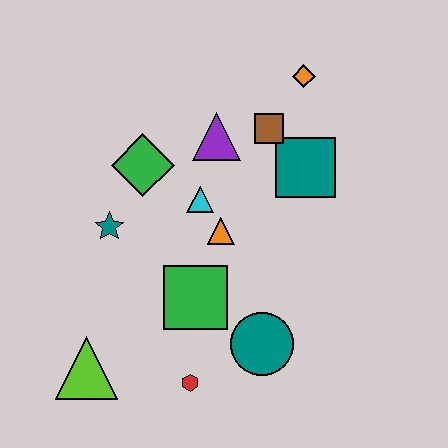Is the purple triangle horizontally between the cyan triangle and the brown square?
Yes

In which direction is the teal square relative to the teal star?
The teal square is to the right of the teal star.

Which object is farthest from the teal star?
The orange diamond is farthest from the teal star.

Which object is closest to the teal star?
The green diamond is closest to the teal star.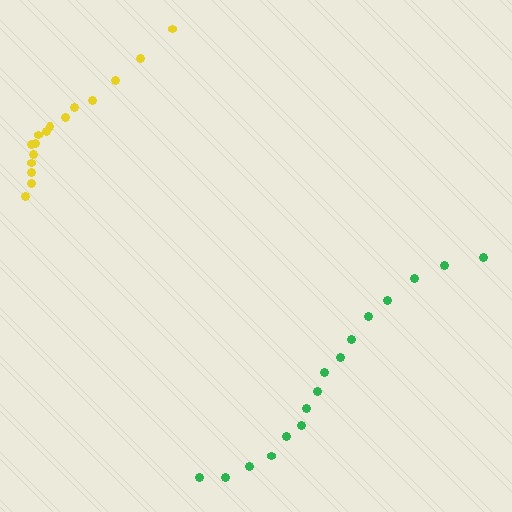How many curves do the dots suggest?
There are 2 distinct paths.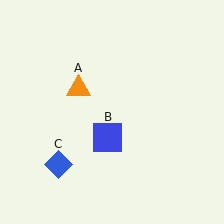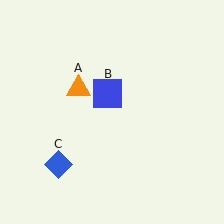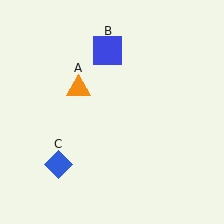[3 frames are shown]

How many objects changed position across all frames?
1 object changed position: blue square (object B).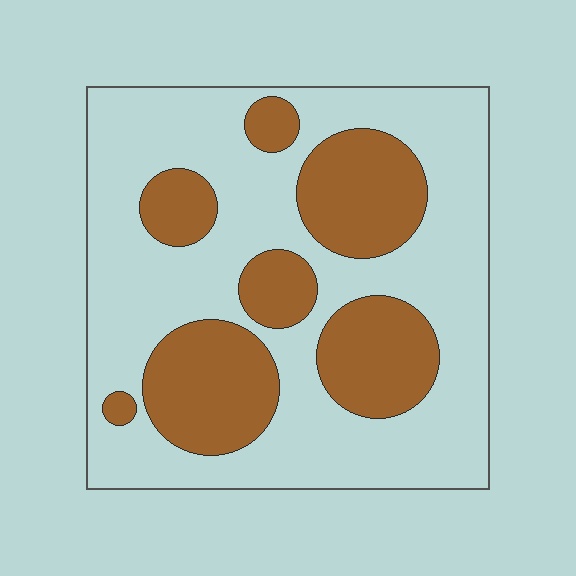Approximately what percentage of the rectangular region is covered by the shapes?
Approximately 35%.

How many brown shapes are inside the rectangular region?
7.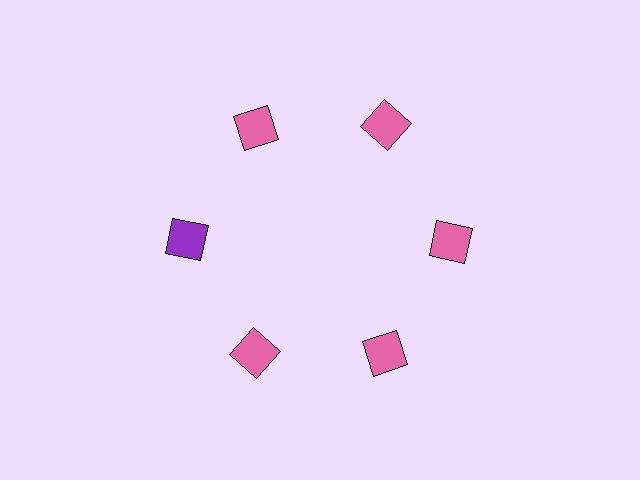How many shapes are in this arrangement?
There are 6 shapes arranged in a ring pattern.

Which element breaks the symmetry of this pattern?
The purple square at roughly the 9 o'clock position breaks the symmetry. All other shapes are pink squares.